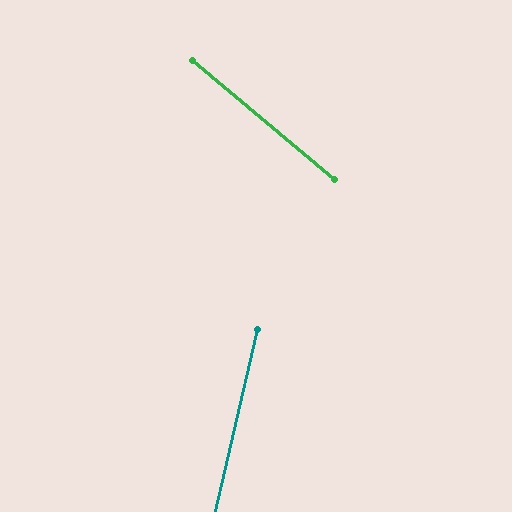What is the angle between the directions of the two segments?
Approximately 63 degrees.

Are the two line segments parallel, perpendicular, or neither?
Neither parallel nor perpendicular — they differ by about 63°.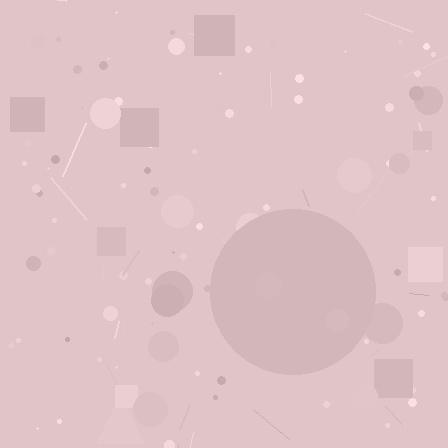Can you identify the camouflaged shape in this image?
The camouflaged shape is a circle.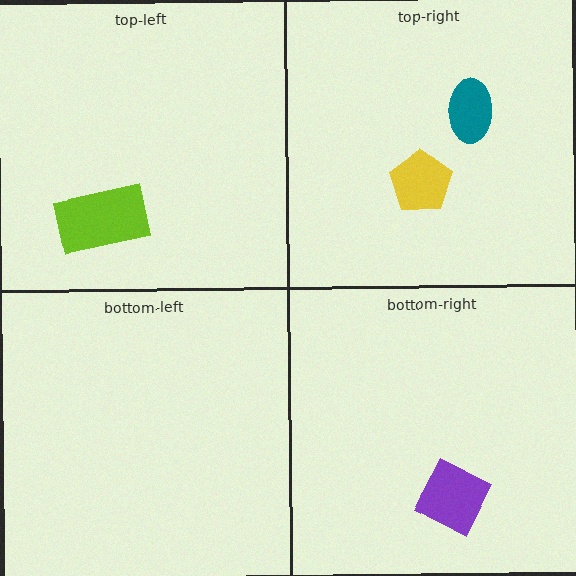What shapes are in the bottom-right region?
The purple square.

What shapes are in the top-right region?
The yellow pentagon, the teal ellipse.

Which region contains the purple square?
The bottom-right region.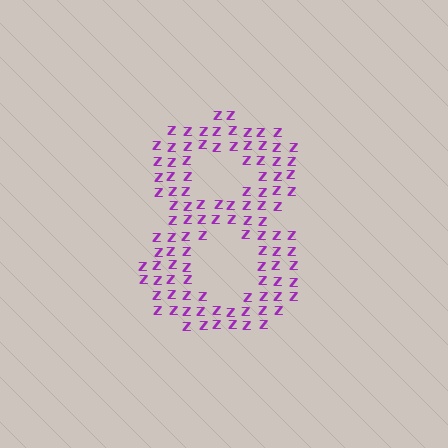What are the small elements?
The small elements are letter Z's.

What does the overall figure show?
The overall figure shows the digit 8.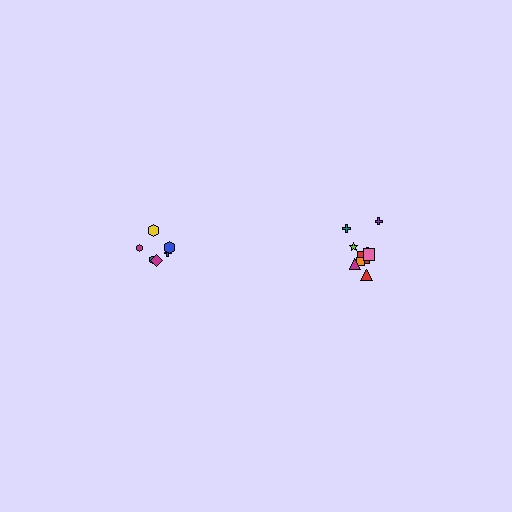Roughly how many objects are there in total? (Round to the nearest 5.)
Roughly 15 objects in total.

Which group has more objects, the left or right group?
The right group.